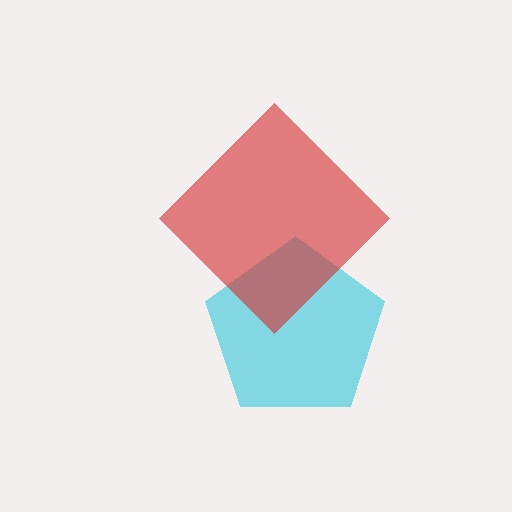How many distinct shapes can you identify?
There are 2 distinct shapes: a cyan pentagon, a red diamond.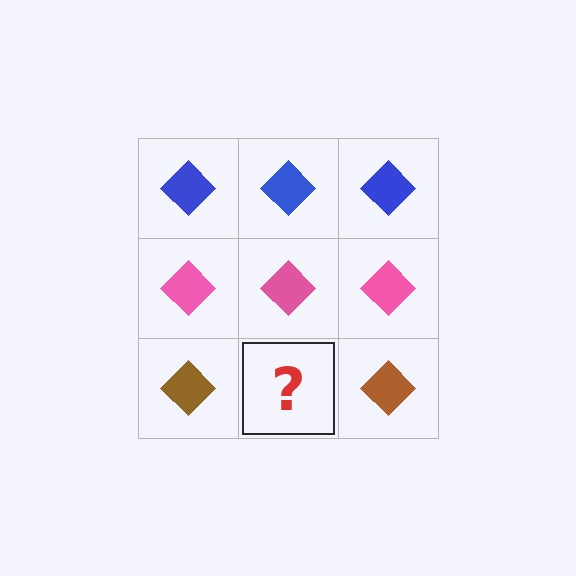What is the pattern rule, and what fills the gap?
The rule is that each row has a consistent color. The gap should be filled with a brown diamond.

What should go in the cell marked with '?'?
The missing cell should contain a brown diamond.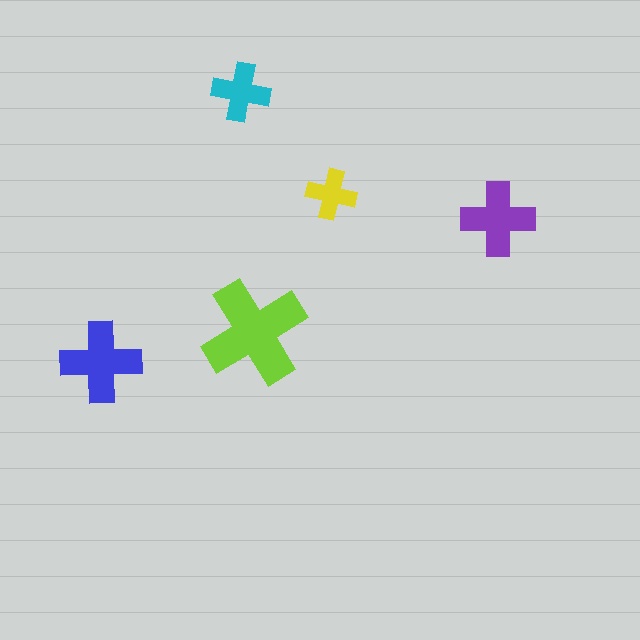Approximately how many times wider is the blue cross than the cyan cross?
About 1.5 times wider.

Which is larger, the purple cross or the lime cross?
The lime one.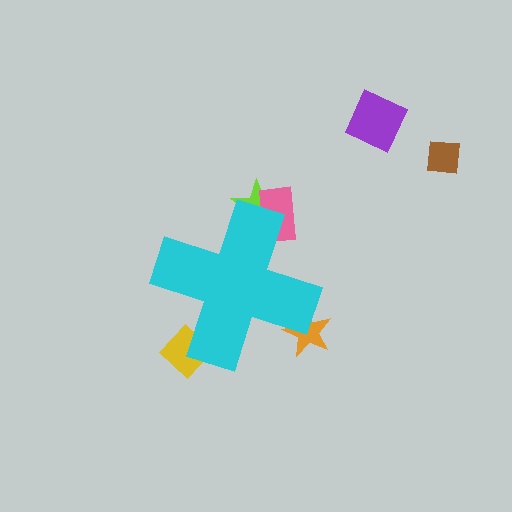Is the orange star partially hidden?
Yes, the orange star is partially hidden behind the cyan cross.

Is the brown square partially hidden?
No, the brown square is fully visible.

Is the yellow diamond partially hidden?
Yes, the yellow diamond is partially hidden behind the cyan cross.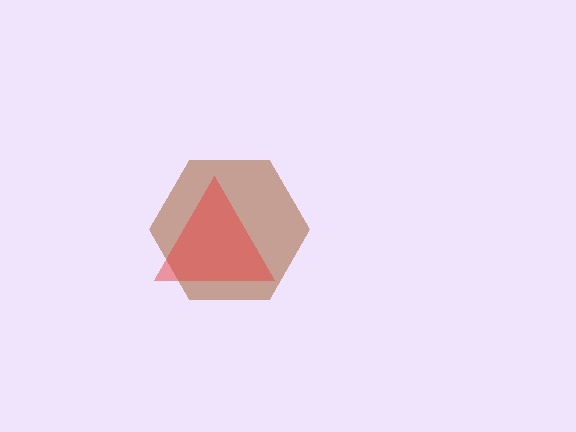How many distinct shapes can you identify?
There are 2 distinct shapes: a brown hexagon, a red triangle.